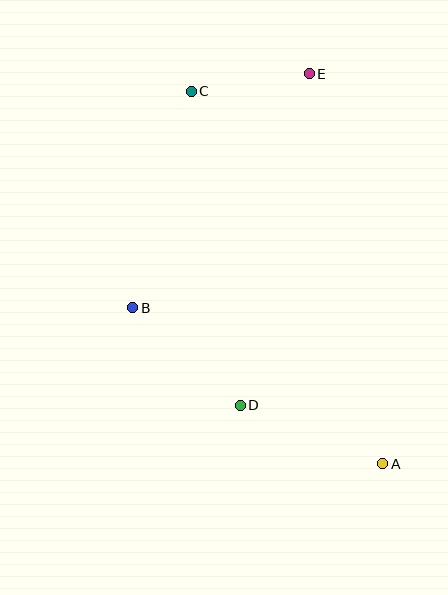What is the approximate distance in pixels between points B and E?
The distance between B and E is approximately 293 pixels.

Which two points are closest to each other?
Points C and E are closest to each other.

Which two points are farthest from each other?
Points A and C are farthest from each other.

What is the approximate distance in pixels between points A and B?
The distance between A and B is approximately 295 pixels.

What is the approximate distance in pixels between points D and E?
The distance between D and E is approximately 339 pixels.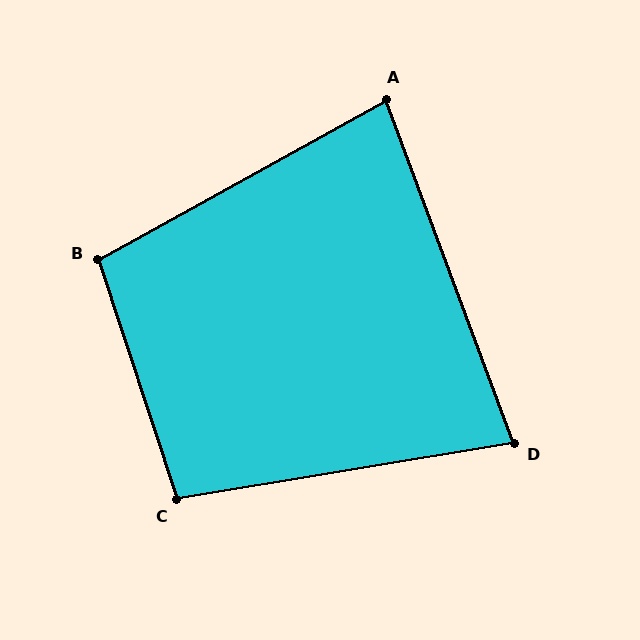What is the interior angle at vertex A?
Approximately 81 degrees (acute).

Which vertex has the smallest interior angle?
D, at approximately 79 degrees.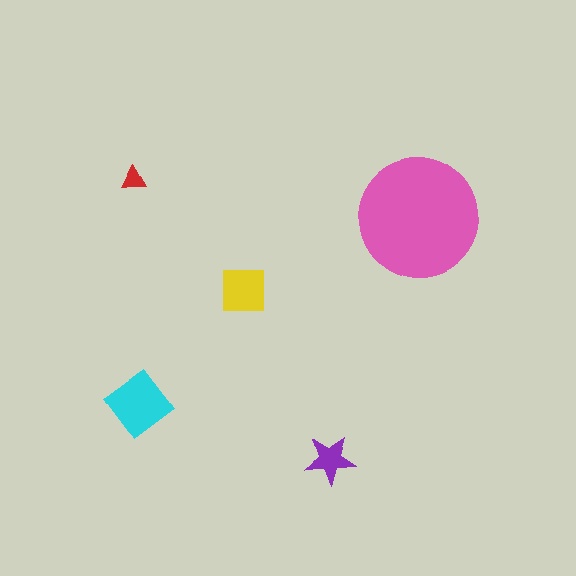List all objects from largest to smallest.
The pink circle, the cyan diamond, the yellow square, the purple star, the red triangle.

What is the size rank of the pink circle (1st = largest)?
1st.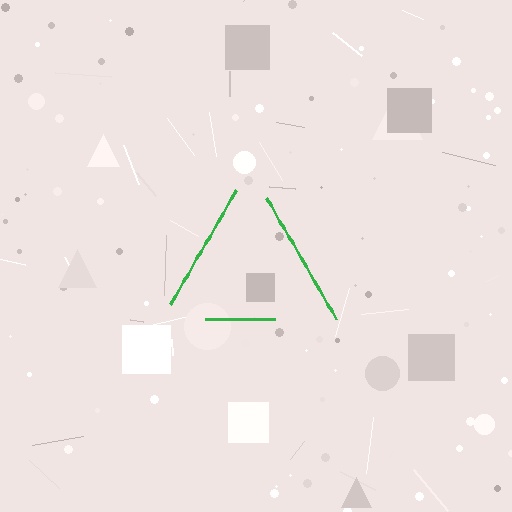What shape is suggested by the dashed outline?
The dashed outline suggests a triangle.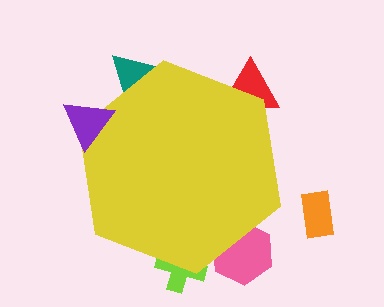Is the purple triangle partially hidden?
No, the purple triangle is fully visible.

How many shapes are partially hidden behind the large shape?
4 shapes are partially hidden.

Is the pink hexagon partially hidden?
Yes, the pink hexagon is partially hidden behind the yellow hexagon.